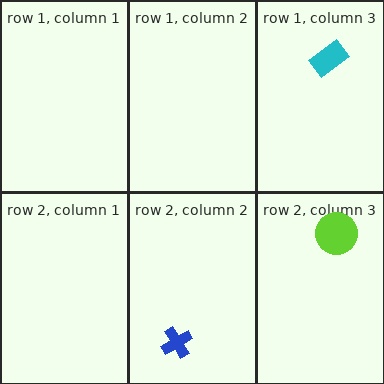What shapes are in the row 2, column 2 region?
The blue cross.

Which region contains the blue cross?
The row 2, column 2 region.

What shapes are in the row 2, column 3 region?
The lime circle.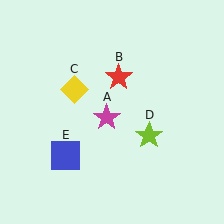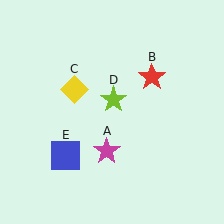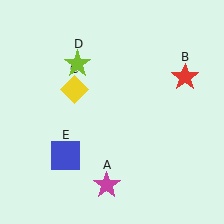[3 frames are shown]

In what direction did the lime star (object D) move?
The lime star (object D) moved up and to the left.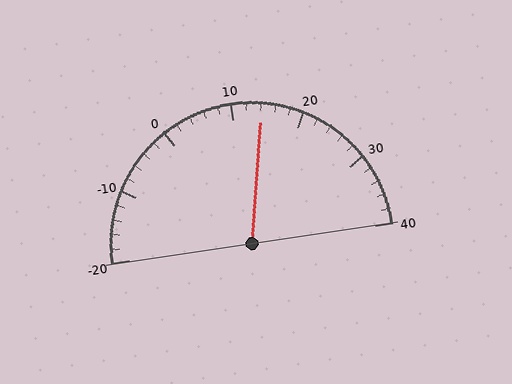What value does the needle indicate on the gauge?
The needle indicates approximately 14.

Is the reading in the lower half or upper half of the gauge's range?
The reading is in the upper half of the range (-20 to 40).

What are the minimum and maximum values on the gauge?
The gauge ranges from -20 to 40.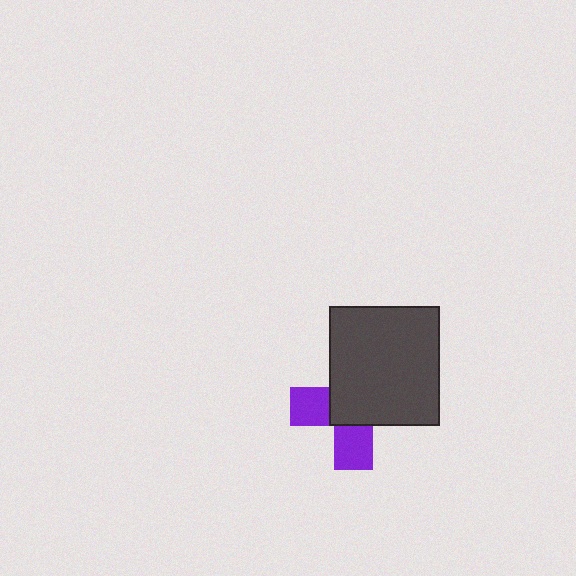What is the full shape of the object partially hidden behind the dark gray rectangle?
The partially hidden object is a purple cross.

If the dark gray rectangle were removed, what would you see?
You would see the complete purple cross.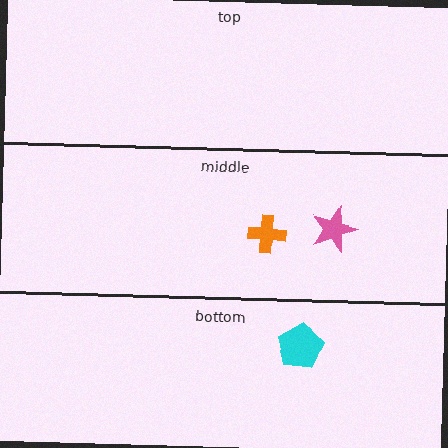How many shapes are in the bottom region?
1.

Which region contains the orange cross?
The middle region.